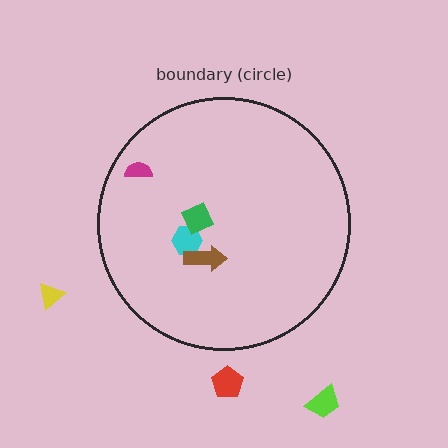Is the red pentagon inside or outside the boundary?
Outside.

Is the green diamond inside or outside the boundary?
Inside.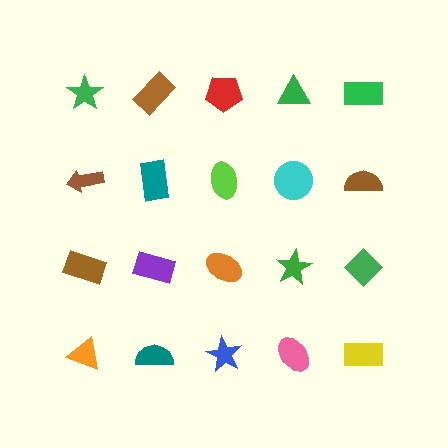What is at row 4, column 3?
A blue star.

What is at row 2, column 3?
A lime ellipse.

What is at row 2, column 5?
A brown semicircle.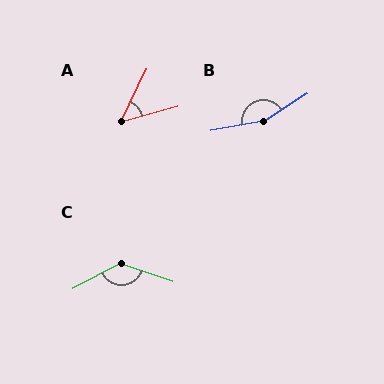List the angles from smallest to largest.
A (48°), C (134°), B (158°).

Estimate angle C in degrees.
Approximately 134 degrees.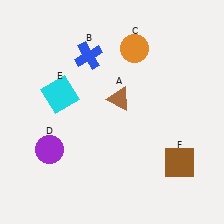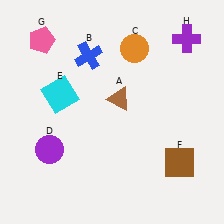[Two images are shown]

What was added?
A pink pentagon (G), a purple cross (H) were added in Image 2.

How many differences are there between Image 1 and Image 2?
There are 2 differences between the two images.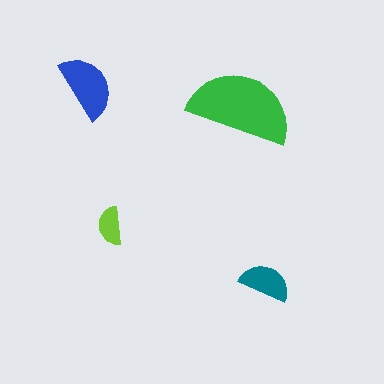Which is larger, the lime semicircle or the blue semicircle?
The blue one.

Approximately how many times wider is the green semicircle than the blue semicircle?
About 1.5 times wider.